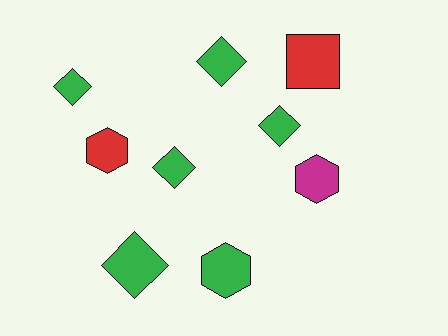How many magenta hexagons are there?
There is 1 magenta hexagon.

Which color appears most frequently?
Green, with 6 objects.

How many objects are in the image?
There are 9 objects.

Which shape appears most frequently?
Diamond, with 5 objects.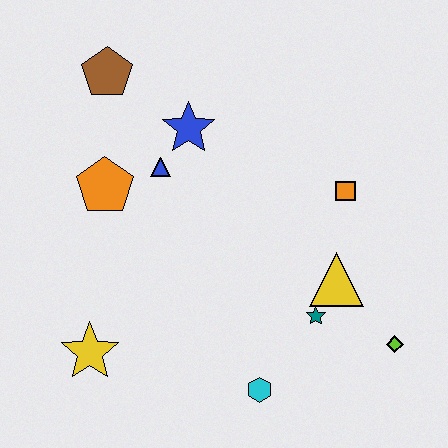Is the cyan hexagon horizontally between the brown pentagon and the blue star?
No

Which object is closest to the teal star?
The yellow triangle is closest to the teal star.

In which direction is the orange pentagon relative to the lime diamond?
The orange pentagon is to the left of the lime diamond.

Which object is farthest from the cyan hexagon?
The brown pentagon is farthest from the cyan hexagon.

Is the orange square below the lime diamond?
No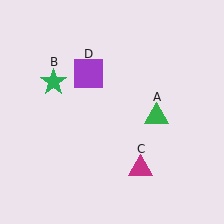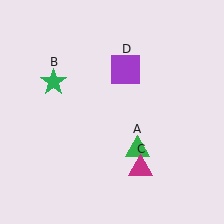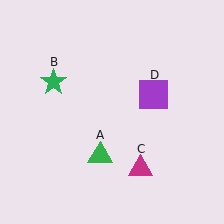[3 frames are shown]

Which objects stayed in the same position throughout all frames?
Green star (object B) and magenta triangle (object C) remained stationary.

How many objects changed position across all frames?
2 objects changed position: green triangle (object A), purple square (object D).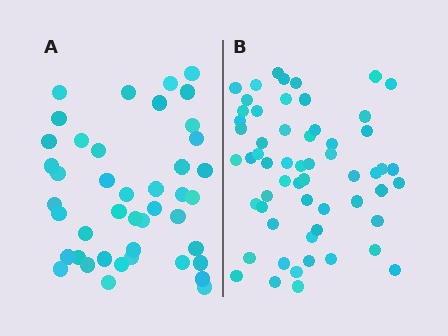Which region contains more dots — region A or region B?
Region B (the right region) has more dots.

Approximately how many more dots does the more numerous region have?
Region B has approximately 15 more dots than region A.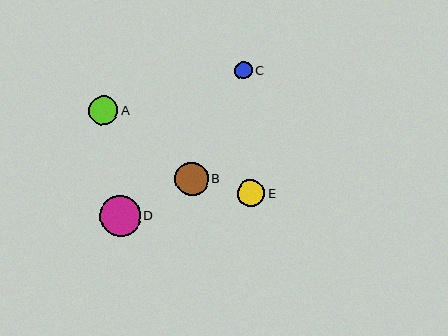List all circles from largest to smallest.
From largest to smallest: D, B, A, E, C.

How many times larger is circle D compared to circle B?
Circle D is approximately 1.2 times the size of circle B.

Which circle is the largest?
Circle D is the largest with a size of approximately 40 pixels.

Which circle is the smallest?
Circle C is the smallest with a size of approximately 18 pixels.